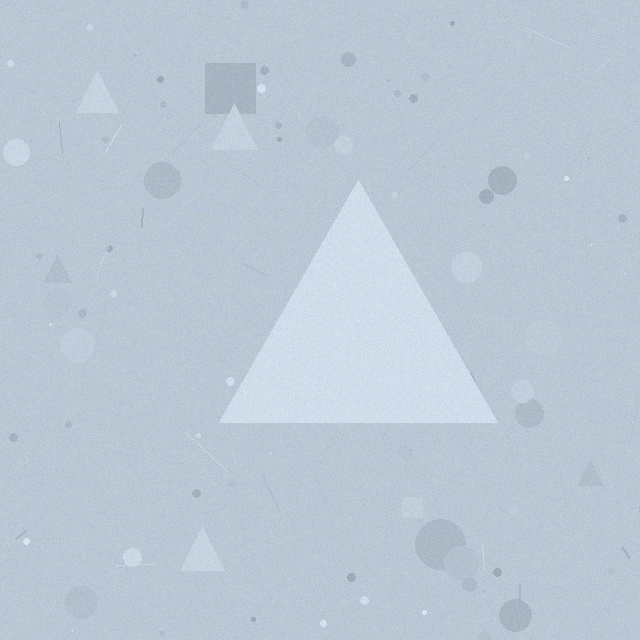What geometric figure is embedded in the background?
A triangle is embedded in the background.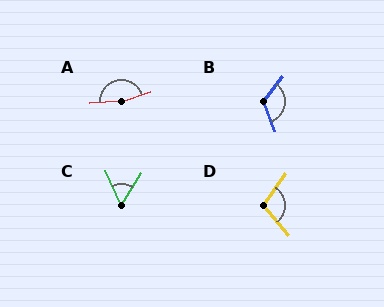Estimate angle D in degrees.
Approximately 105 degrees.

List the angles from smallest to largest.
C (57°), D (105°), B (120°), A (164°).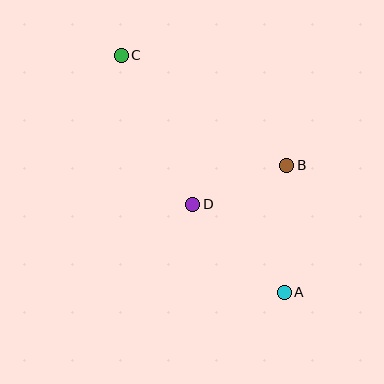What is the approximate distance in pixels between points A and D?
The distance between A and D is approximately 127 pixels.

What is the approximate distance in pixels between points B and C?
The distance between B and C is approximately 198 pixels.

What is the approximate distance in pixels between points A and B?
The distance between A and B is approximately 127 pixels.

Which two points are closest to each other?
Points B and D are closest to each other.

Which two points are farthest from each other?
Points A and C are farthest from each other.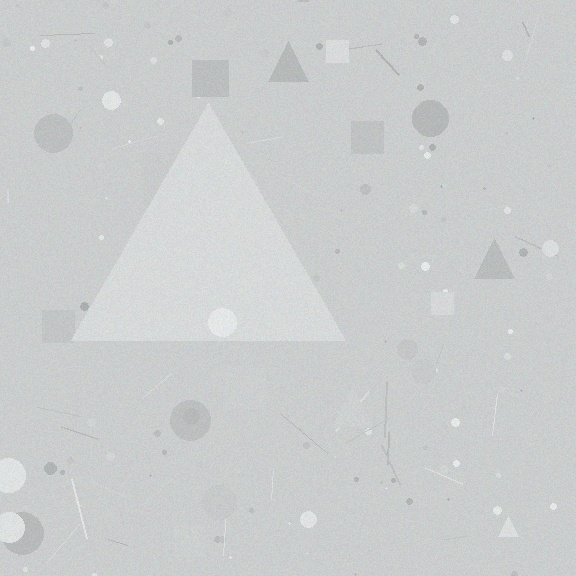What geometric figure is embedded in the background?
A triangle is embedded in the background.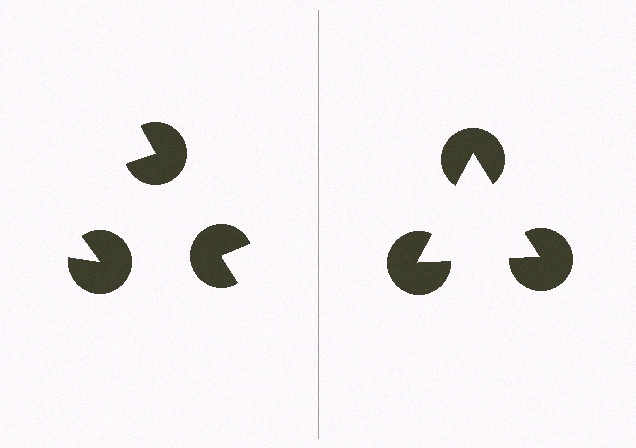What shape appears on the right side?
An illusory triangle.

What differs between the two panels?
The pac-man discs are positioned identically on both sides; only the wedge orientations differ. On the right they align to a triangle; on the left they are misaligned.